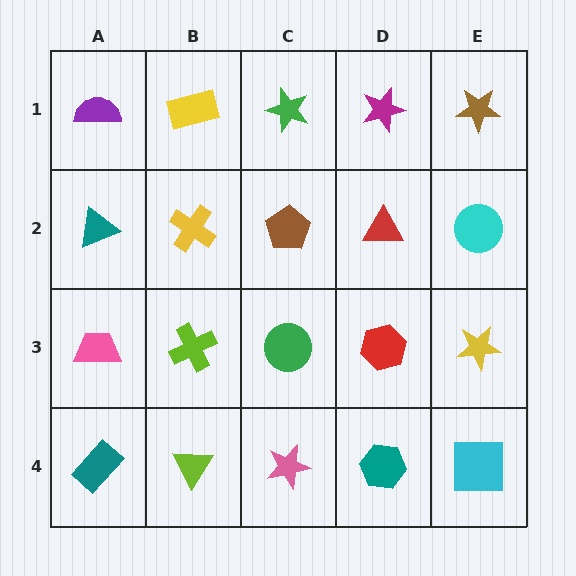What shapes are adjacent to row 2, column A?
A purple semicircle (row 1, column A), a pink trapezoid (row 3, column A), a yellow cross (row 2, column B).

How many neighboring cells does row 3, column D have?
4.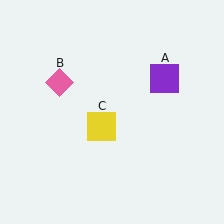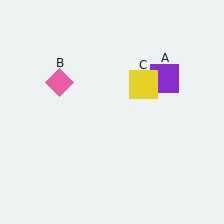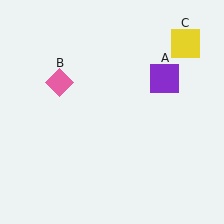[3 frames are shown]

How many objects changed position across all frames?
1 object changed position: yellow square (object C).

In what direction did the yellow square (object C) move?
The yellow square (object C) moved up and to the right.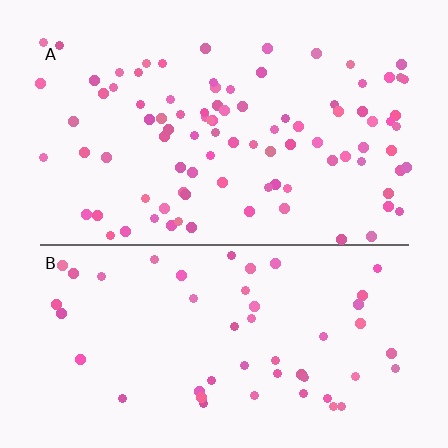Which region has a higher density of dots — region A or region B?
A (the top).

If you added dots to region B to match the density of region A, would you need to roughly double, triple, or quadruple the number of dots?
Approximately double.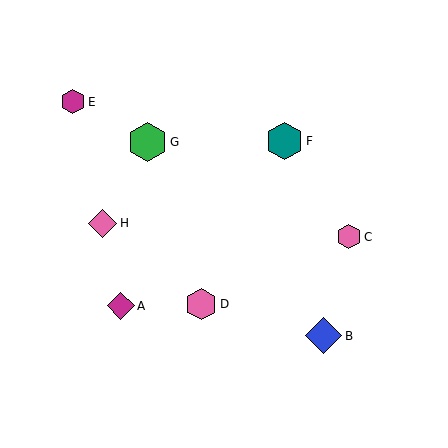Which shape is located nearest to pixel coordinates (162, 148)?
The green hexagon (labeled G) at (148, 142) is nearest to that location.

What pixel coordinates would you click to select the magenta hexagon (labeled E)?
Click at (73, 102) to select the magenta hexagon E.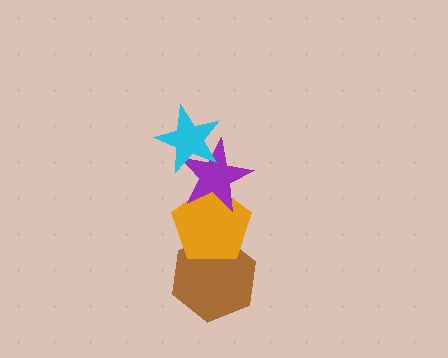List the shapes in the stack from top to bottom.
From top to bottom: the cyan star, the purple star, the orange pentagon, the brown hexagon.